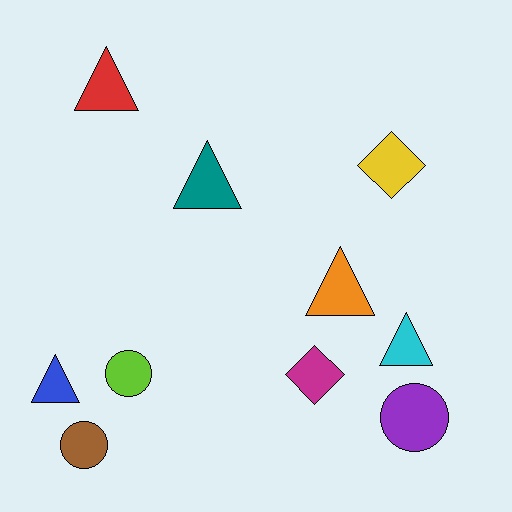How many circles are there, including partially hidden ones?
There are 3 circles.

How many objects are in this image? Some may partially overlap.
There are 10 objects.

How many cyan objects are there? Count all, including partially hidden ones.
There is 1 cyan object.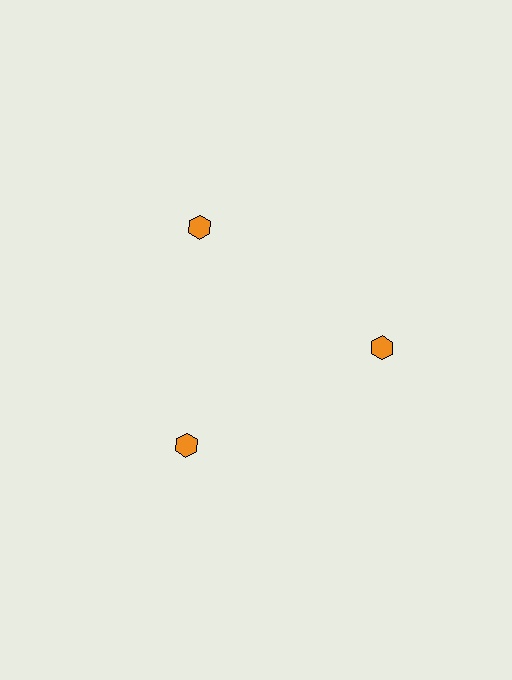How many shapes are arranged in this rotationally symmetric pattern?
There are 3 shapes, arranged in 3 groups of 1.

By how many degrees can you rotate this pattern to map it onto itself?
The pattern maps onto itself every 120 degrees of rotation.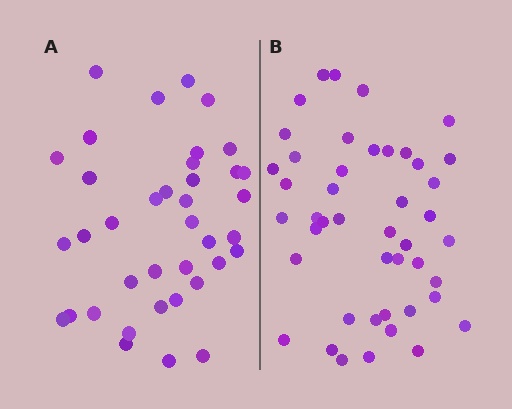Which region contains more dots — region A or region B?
Region B (the right region) has more dots.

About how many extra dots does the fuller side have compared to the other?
Region B has roughly 8 or so more dots than region A.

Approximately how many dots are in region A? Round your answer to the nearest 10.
About 40 dots. (The exact count is 38, which rounds to 40.)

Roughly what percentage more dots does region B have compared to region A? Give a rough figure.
About 20% more.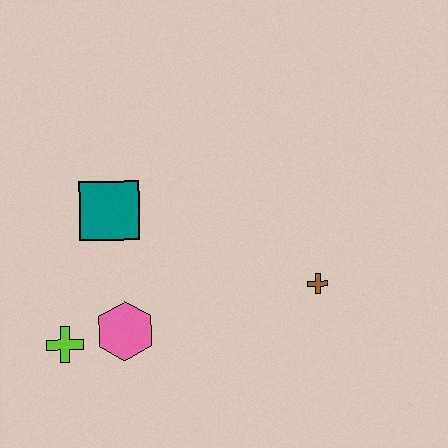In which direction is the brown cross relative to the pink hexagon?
The brown cross is to the right of the pink hexagon.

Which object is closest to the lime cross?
The pink hexagon is closest to the lime cross.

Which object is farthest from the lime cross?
The brown cross is farthest from the lime cross.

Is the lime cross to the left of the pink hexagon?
Yes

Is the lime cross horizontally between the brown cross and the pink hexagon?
No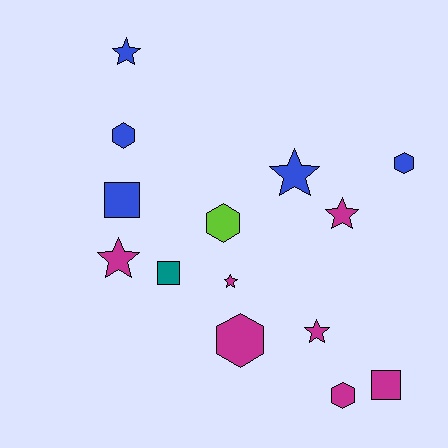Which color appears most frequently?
Magenta, with 7 objects.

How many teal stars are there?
There are no teal stars.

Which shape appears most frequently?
Star, with 6 objects.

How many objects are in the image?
There are 14 objects.